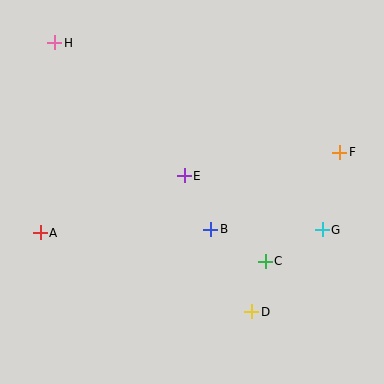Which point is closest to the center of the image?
Point E at (184, 176) is closest to the center.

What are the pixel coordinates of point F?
Point F is at (340, 152).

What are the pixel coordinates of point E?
Point E is at (184, 176).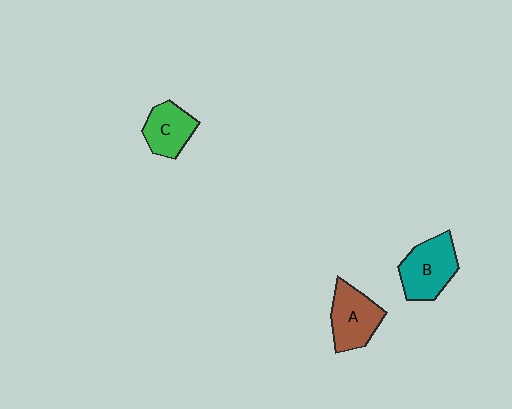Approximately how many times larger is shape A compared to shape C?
Approximately 1.2 times.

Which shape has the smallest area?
Shape C (green).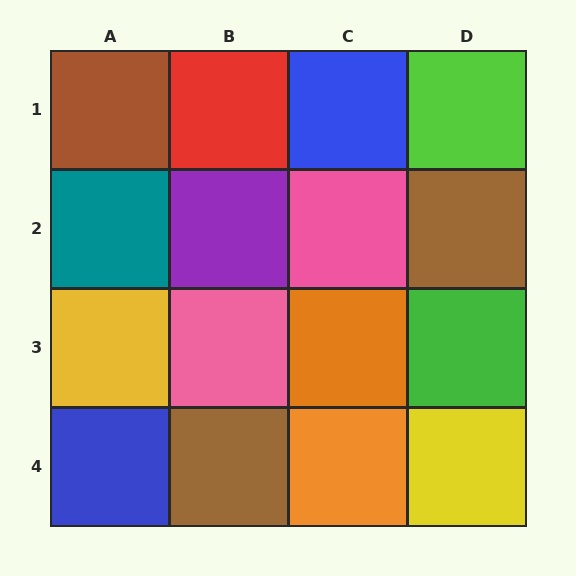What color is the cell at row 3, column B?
Pink.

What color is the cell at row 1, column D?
Lime.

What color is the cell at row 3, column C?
Orange.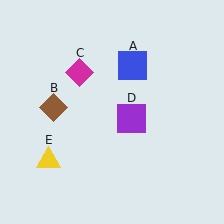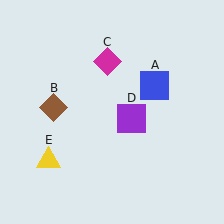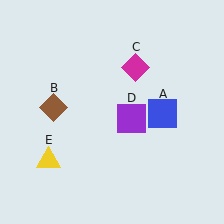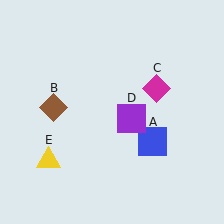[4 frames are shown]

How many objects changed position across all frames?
2 objects changed position: blue square (object A), magenta diamond (object C).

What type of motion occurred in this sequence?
The blue square (object A), magenta diamond (object C) rotated clockwise around the center of the scene.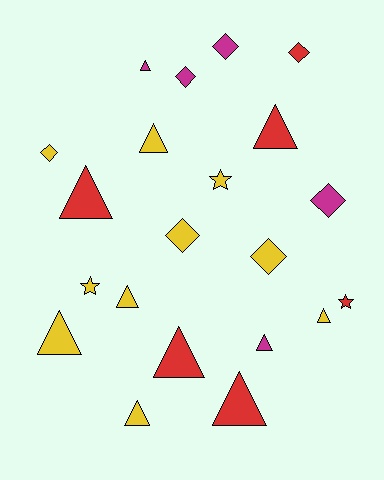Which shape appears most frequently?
Triangle, with 11 objects.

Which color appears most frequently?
Yellow, with 10 objects.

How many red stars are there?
There is 1 red star.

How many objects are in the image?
There are 21 objects.